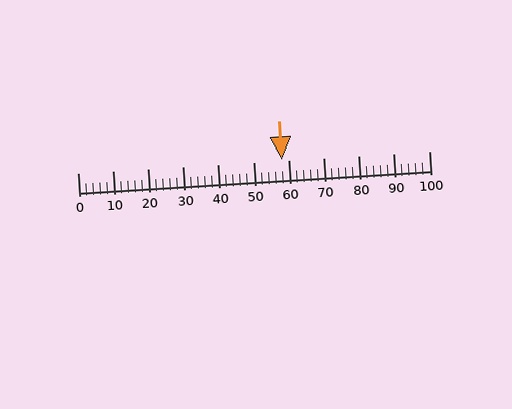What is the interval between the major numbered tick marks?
The major tick marks are spaced 10 units apart.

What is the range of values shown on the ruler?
The ruler shows values from 0 to 100.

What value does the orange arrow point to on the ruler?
The orange arrow points to approximately 58.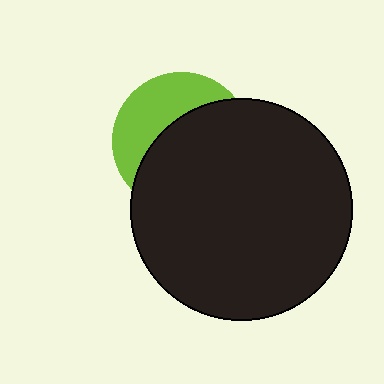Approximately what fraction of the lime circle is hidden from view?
Roughly 62% of the lime circle is hidden behind the black circle.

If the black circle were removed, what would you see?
You would see the complete lime circle.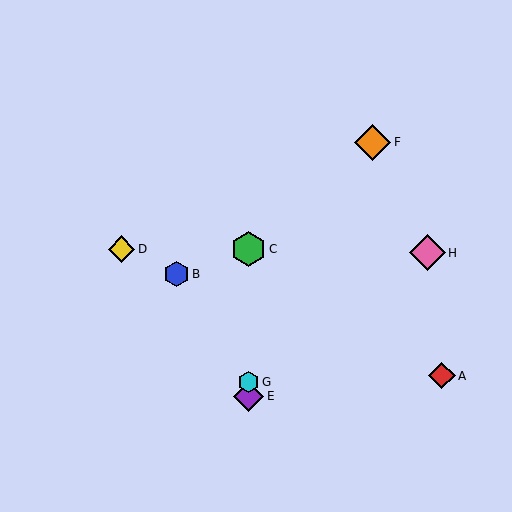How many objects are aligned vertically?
3 objects (C, E, G) are aligned vertically.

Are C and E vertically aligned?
Yes, both are at x≈248.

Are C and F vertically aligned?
No, C is at x≈248 and F is at x≈373.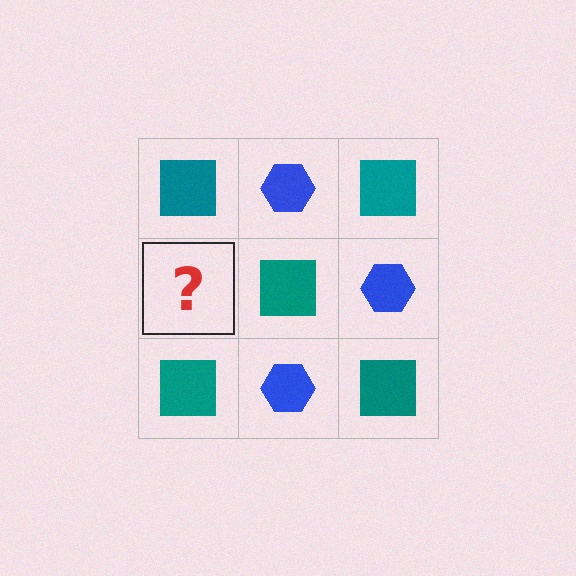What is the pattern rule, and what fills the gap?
The rule is that it alternates teal square and blue hexagon in a checkerboard pattern. The gap should be filled with a blue hexagon.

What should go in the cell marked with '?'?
The missing cell should contain a blue hexagon.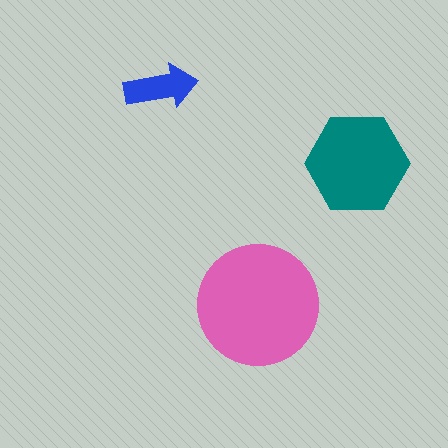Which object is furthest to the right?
The teal hexagon is rightmost.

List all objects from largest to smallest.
The pink circle, the teal hexagon, the blue arrow.